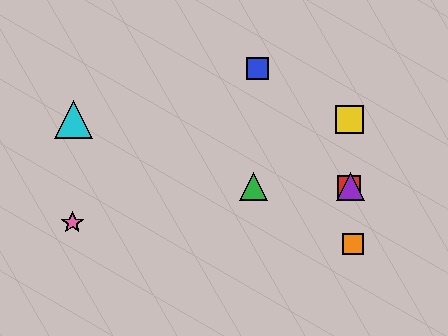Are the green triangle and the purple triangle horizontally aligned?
Yes, both are at y≈187.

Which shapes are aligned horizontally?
The red square, the green triangle, the purple triangle are aligned horizontally.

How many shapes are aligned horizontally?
3 shapes (the red square, the green triangle, the purple triangle) are aligned horizontally.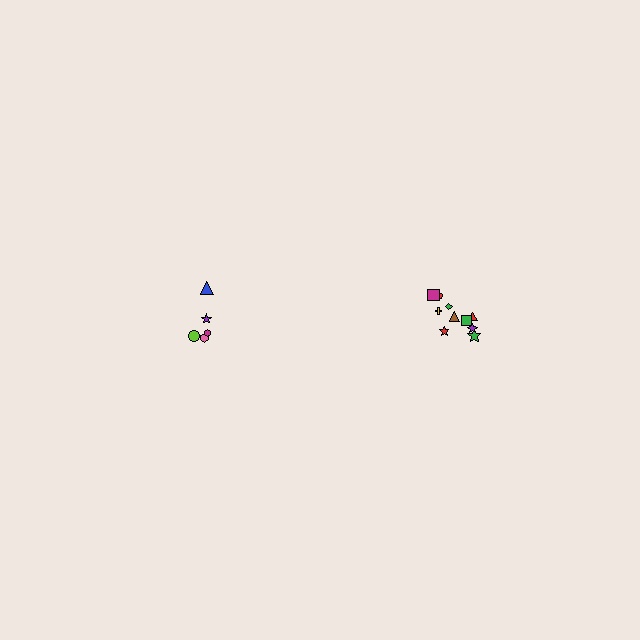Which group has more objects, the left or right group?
The right group.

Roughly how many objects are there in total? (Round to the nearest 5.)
Roughly 15 objects in total.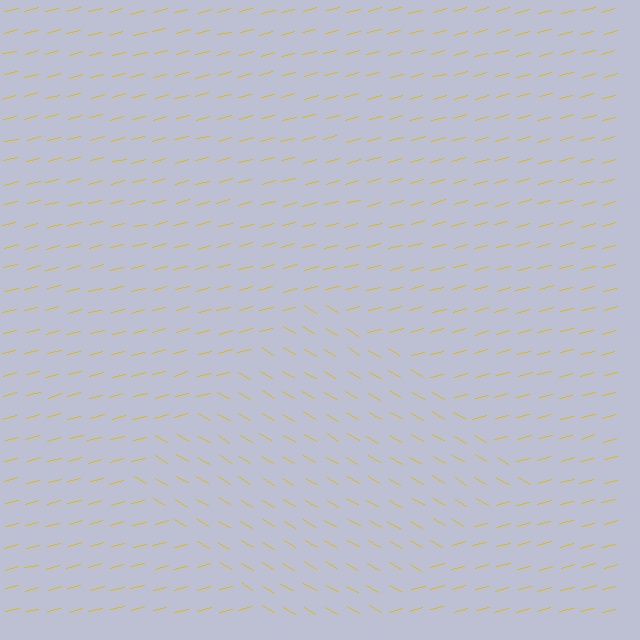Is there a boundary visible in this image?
Yes, there is a texture boundary formed by a change in line orientation.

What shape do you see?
I see a diamond.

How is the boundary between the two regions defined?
The boundary is defined purely by a change in line orientation (approximately 45 degrees difference). All lines are the same color and thickness.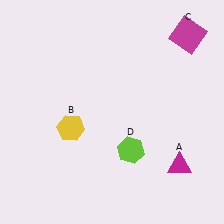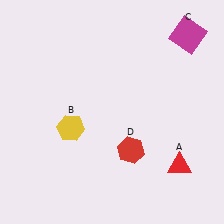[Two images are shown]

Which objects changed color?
A changed from magenta to red. D changed from lime to red.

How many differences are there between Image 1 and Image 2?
There are 2 differences between the two images.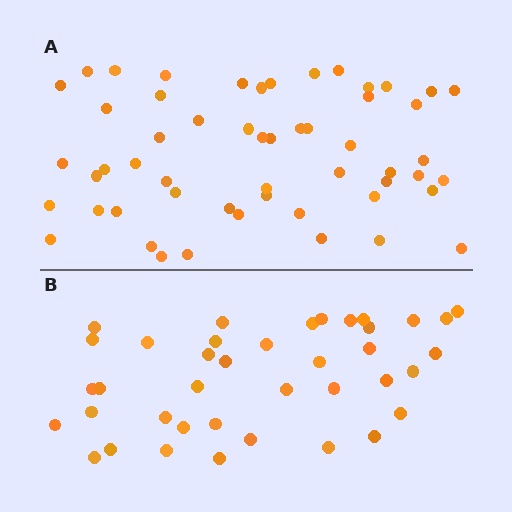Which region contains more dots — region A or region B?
Region A (the top region) has more dots.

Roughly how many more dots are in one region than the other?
Region A has approximately 15 more dots than region B.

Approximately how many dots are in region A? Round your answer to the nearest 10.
About 50 dots. (The exact count is 54, which rounds to 50.)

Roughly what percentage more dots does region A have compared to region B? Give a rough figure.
About 40% more.